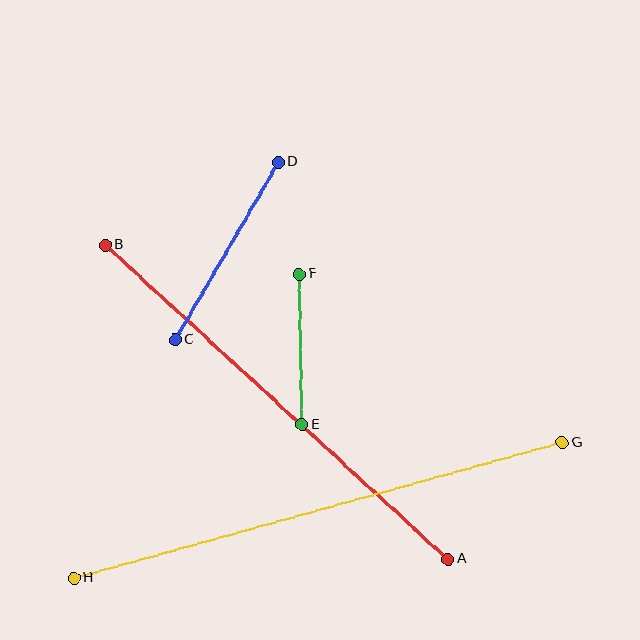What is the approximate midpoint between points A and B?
The midpoint is at approximately (277, 402) pixels.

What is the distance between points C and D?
The distance is approximately 205 pixels.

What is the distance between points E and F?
The distance is approximately 151 pixels.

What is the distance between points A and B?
The distance is approximately 465 pixels.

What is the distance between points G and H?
The distance is approximately 507 pixels.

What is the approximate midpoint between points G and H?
The midpoint is at approximately (318, 510) pixels.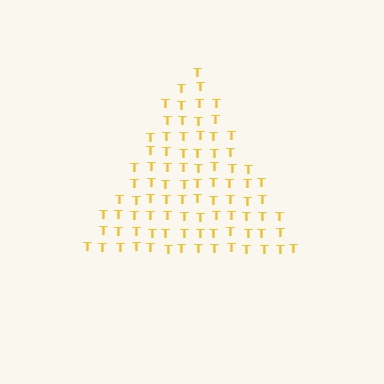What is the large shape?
The large shape is a triangle.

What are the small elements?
The small elements are letter T's.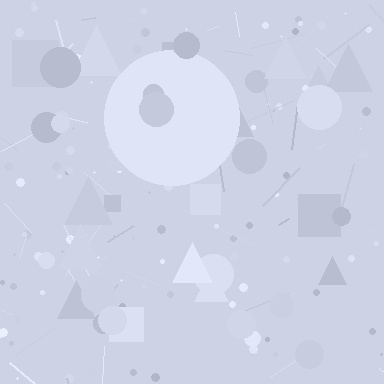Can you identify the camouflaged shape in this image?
The camouflaged shape is a circle.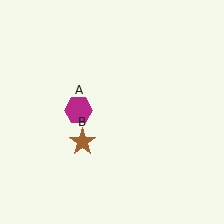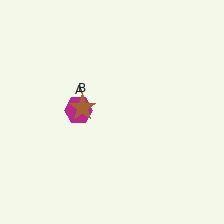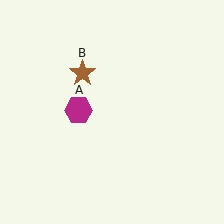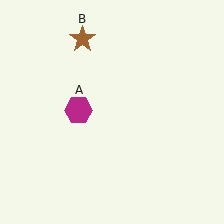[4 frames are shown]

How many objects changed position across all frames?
1 object changed position: brown star (object B).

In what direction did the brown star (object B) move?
The brown star (object B) moved up.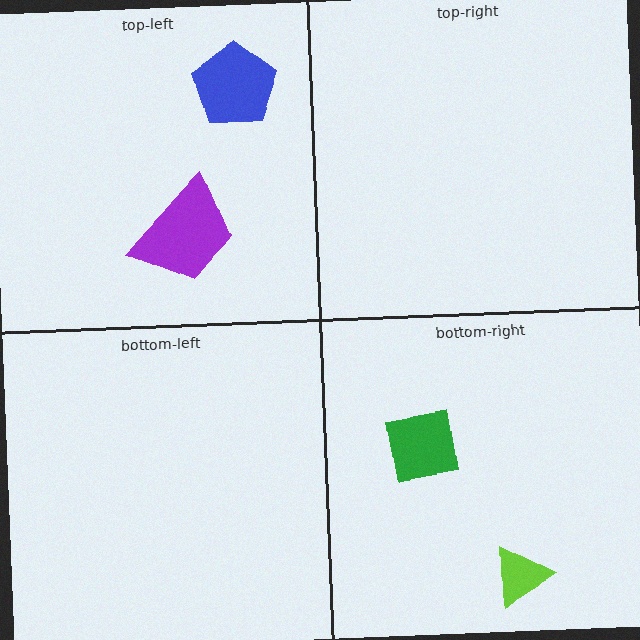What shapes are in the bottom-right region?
The lime triangle, the green square.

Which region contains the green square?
The bottom-right region.